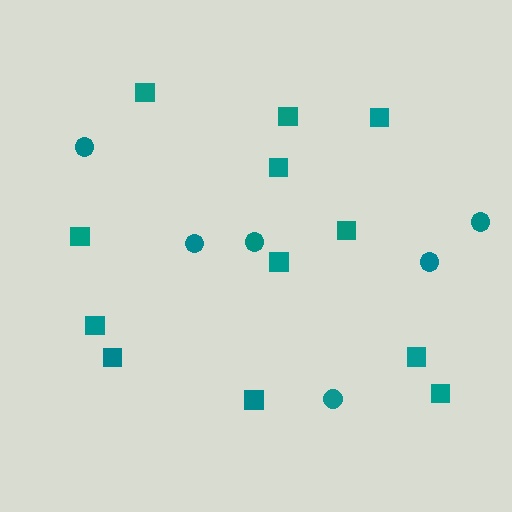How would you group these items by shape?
There are 2 groups: one group of circles (6) and one group of squares (12).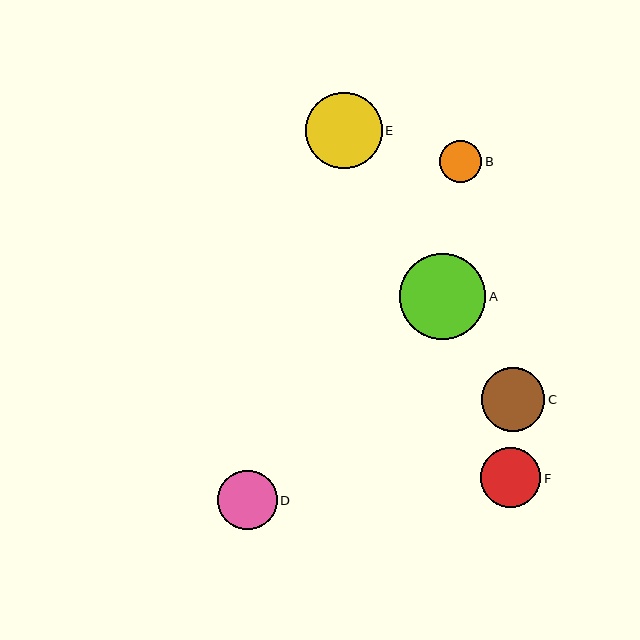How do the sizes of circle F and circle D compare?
Circle F and circle D are approximately the same size.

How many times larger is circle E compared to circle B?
Circle E is approximately 1.8 times the size of circle B.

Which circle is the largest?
Circle A is the largest with a size of approximately 86 pixels.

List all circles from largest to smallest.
From largest to smallest: A, E, C, F, D, B.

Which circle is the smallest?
Circle B is the smallest with a size of approximately 42 pixels.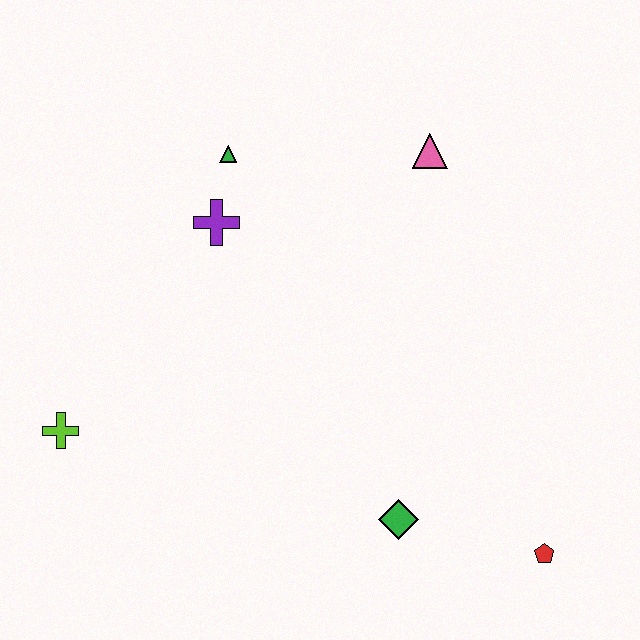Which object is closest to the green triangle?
The purple cross is closest to the green triangle.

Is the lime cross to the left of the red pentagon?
Yes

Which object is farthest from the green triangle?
The red pentagon is farthest from the green triangle.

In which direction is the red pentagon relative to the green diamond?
The red pentagon is to the right of the green diamond.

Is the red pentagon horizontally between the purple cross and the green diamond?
No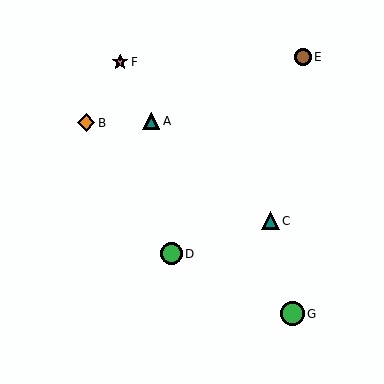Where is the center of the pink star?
The center of the pink star is at (120, 62).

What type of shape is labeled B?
Shape B is an orange diamond.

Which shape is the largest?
The green circle (labeled G) is the largest.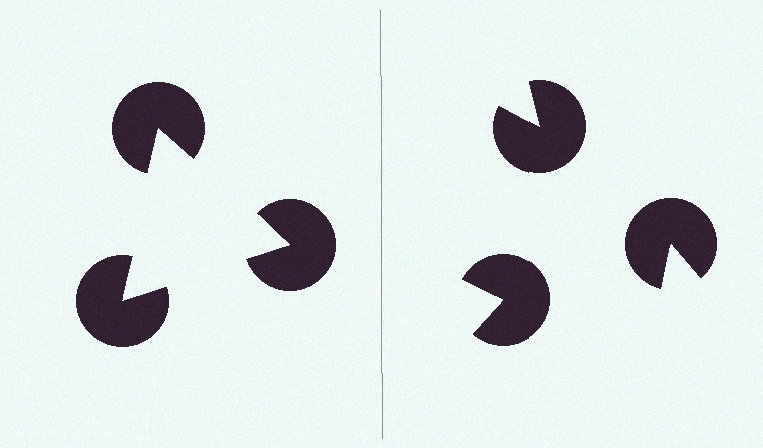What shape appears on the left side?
An illusory triangle.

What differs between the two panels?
The pac-man discs are positioned identically on both sides; only the wedge orientations differ. On the left they align to a triangle; on the right they are misaligned.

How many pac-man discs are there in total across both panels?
6 — 3 on each side.